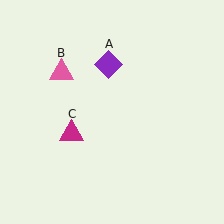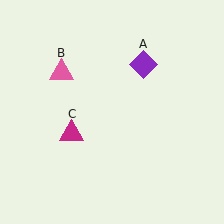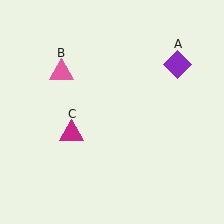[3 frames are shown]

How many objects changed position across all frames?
1 object changed position: purple diamond (object A).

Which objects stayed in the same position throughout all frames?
Pink triangle (object B) and magenta triangle (object C) remained stationary.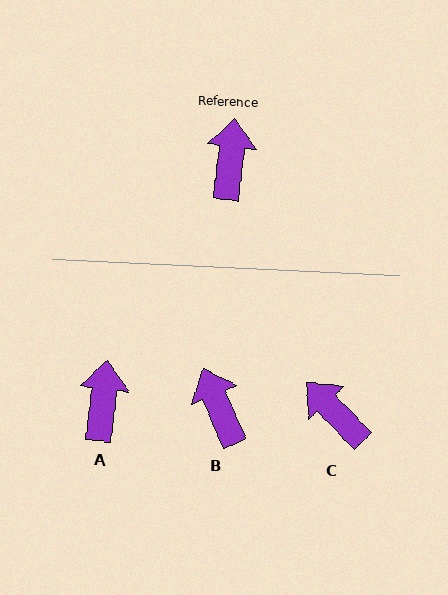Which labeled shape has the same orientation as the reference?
A.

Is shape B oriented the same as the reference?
No, it is off by about 30 degrees.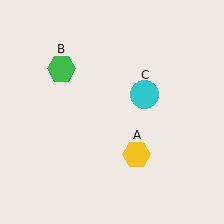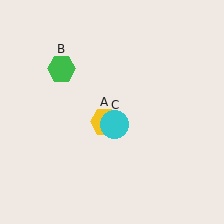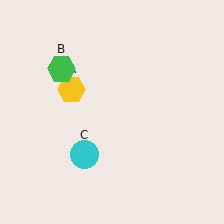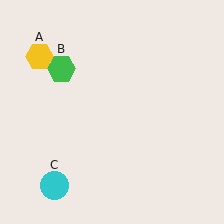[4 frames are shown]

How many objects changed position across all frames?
2 objects changed position: yellow hexagon (object A), cyan circle (object C).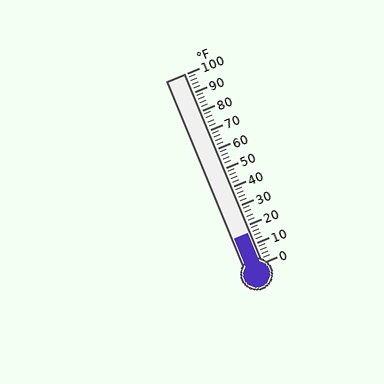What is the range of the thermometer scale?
The thermometer scale ranges from 0°F to 100°F.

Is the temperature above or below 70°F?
The temperature is below 70°F.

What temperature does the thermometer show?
The thermometer shows approximately 16°F.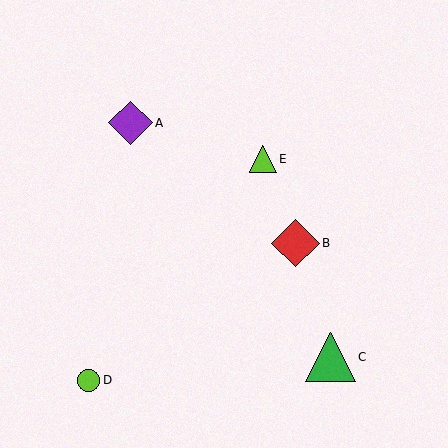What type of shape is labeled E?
Shape E is a lime triangle.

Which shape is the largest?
The green triangle (labeled C) is the largest.